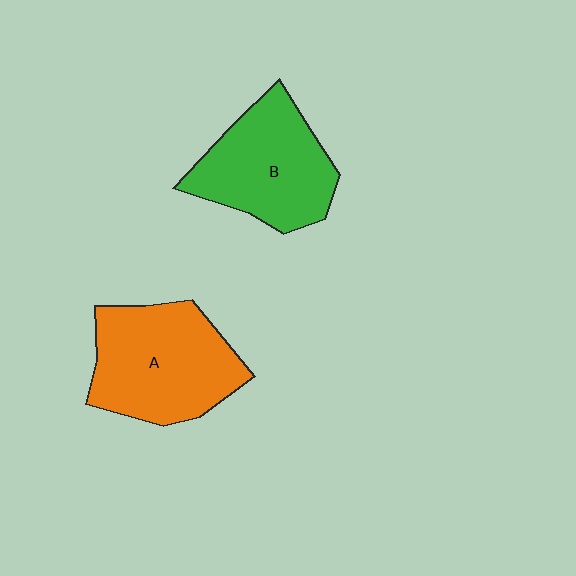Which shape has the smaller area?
Shape B (green).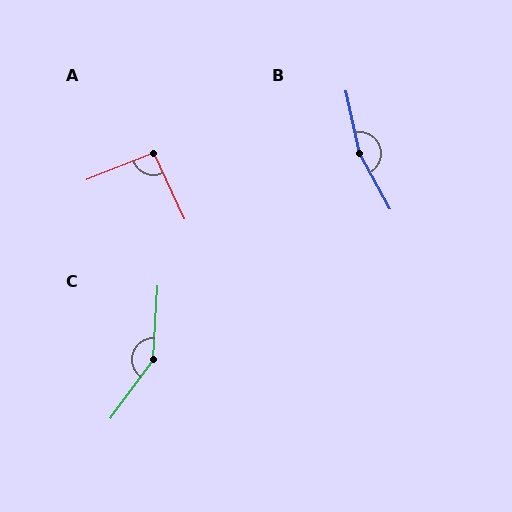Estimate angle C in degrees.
Approximately 147 degrees.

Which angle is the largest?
B, at approximately 163 degrees.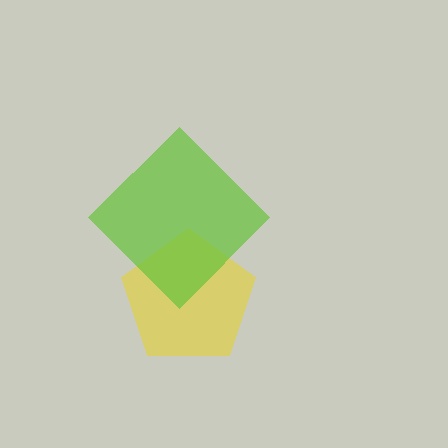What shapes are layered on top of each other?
The layered shapes are: a yellow pentagon, a lime diamond.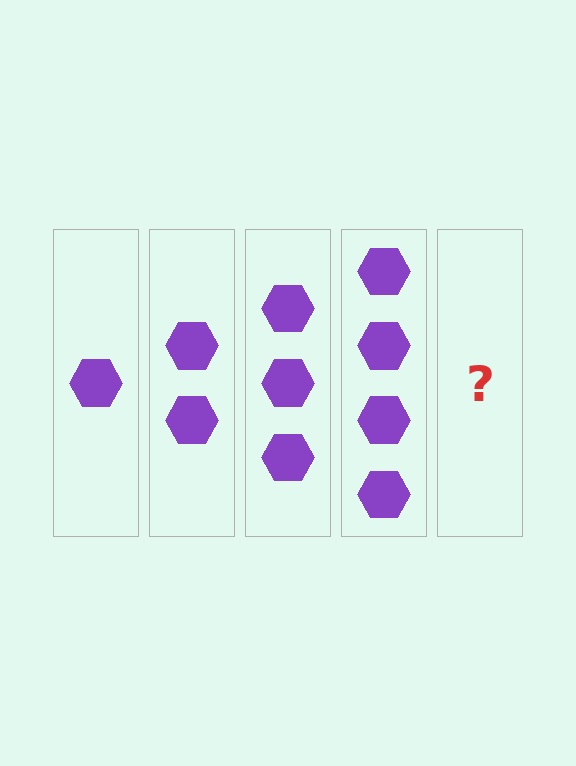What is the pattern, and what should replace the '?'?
The pattern is that each step adds one more hexagon. The '?' should be 5 hexagons.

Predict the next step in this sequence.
The next step is 5 hexagons.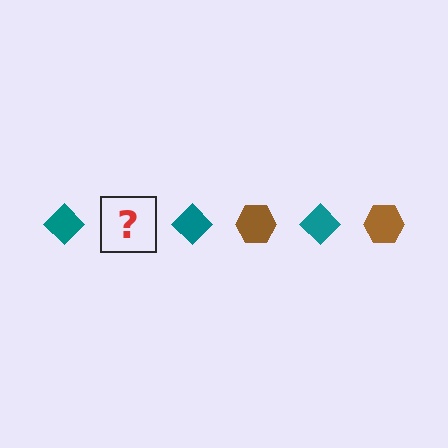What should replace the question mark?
The question mark should be replaced with a brown hexagon.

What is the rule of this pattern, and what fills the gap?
The rule is that the pattern alternates between teal diamond and brown hexagon. The gap should be filled with a brown hexagon.